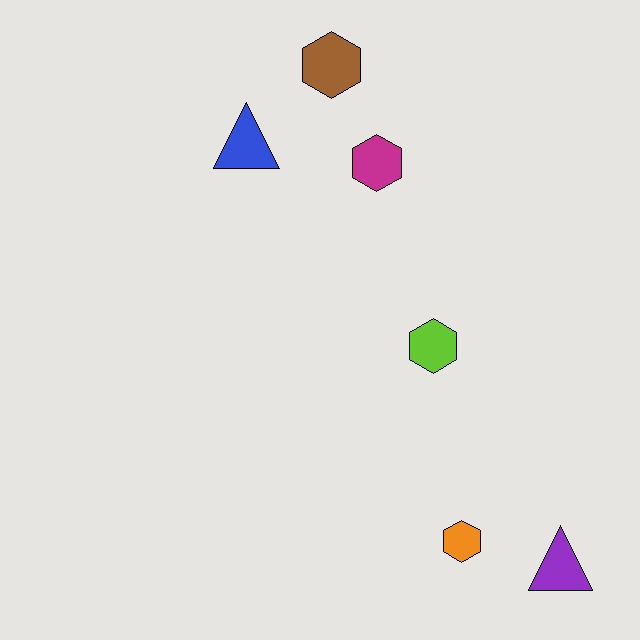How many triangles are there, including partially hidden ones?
There are 2 triangles.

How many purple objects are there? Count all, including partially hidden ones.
There is 1 purple object.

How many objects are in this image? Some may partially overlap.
There are 6 objects.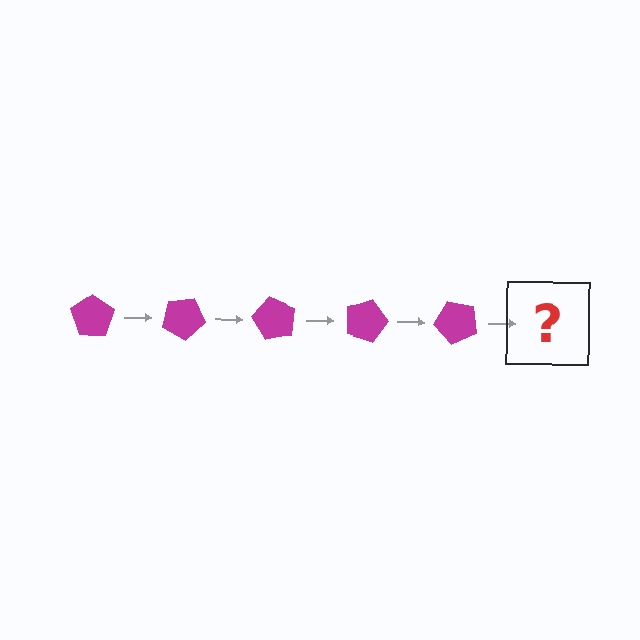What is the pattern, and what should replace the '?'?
The pattern is that the pentagon rotates 30 degrees each step. The '?' should be a magenta pentagon rotated 150 degrees.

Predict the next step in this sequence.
The next step is a magenta pentagon rotated 150 degrees.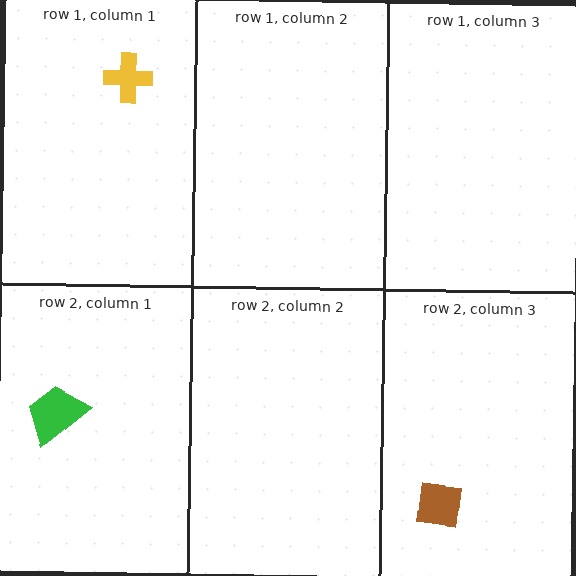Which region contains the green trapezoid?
The row 2, column 1 region.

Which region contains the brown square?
The row 2, column 3 region.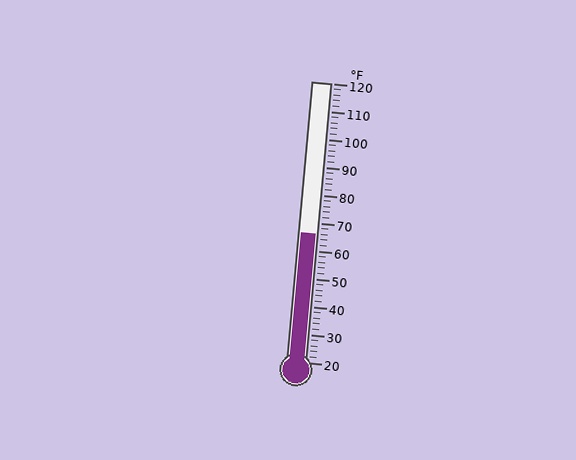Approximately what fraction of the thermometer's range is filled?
The thermometer is filled to approximately 45% of its range.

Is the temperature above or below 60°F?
The temperature is above 60°F.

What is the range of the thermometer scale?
The thermometer scale ranges from 20°F to 120°F.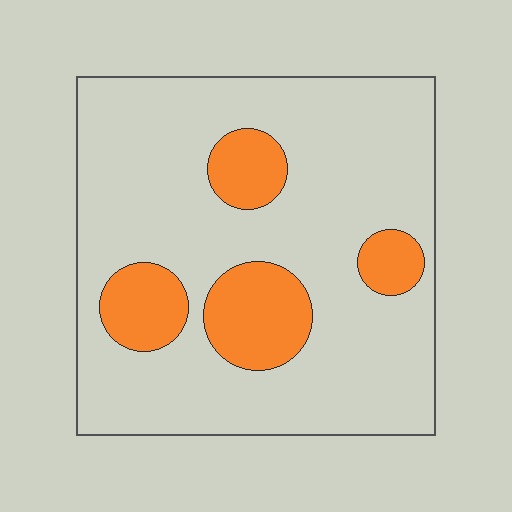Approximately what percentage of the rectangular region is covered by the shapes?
Approximately 20%.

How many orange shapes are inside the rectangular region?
4.